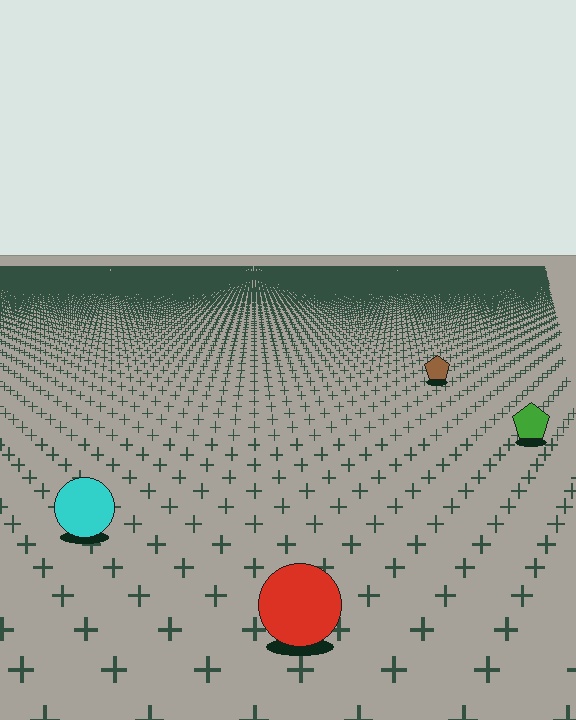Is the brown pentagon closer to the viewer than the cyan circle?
No. The cyan circle is closer — you can tell from the texture gradient: the ground texture is coarser near it.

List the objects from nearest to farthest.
From nearest to farthest: the red circle, the cyan circle, the green pentagon, the brown pentagon.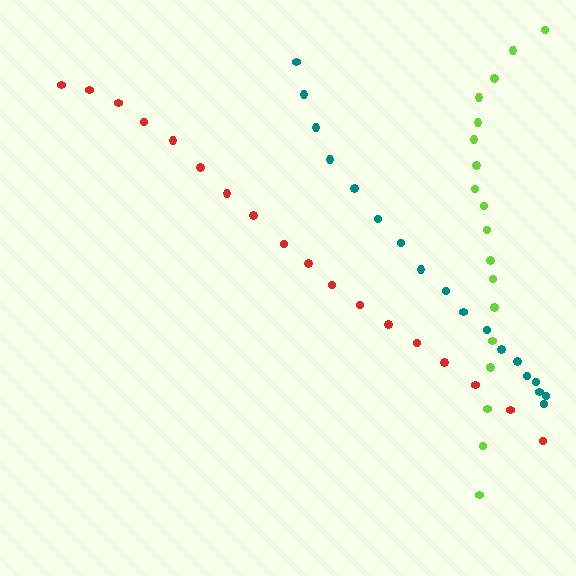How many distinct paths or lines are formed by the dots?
There are 3 distinct paths.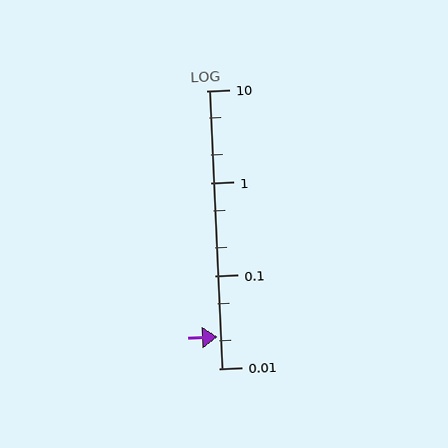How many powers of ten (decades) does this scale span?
The scale spans 3 decades, from 0.01 to 10.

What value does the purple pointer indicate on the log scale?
The pointer indicates approximately 0.022.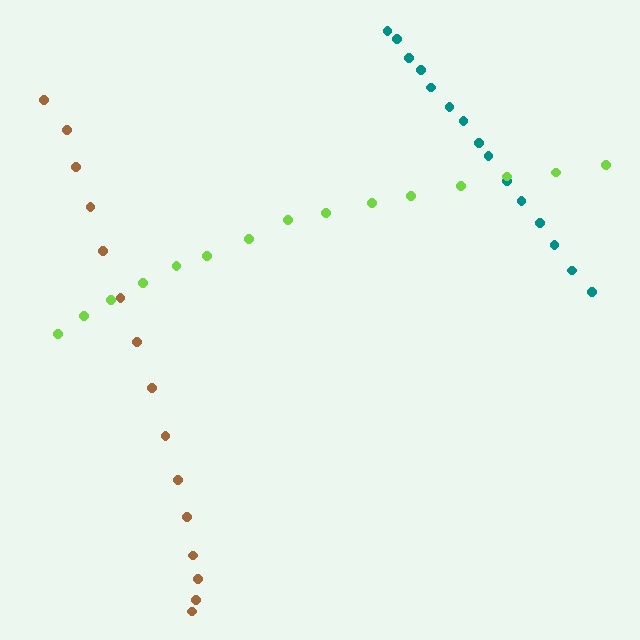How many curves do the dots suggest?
There are 3 distinct paths.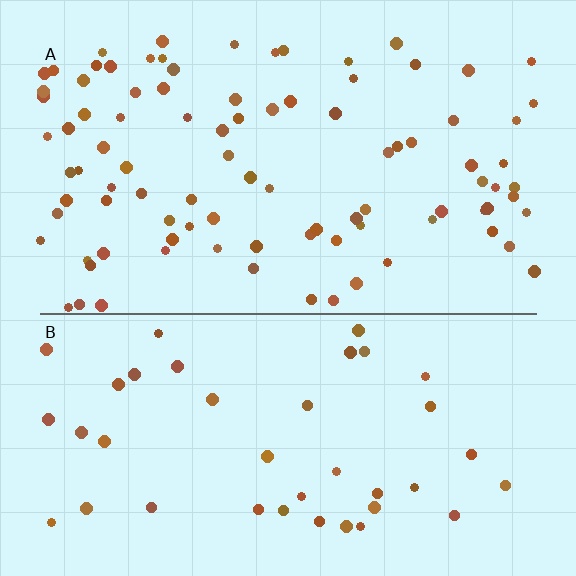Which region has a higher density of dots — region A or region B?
A (the top).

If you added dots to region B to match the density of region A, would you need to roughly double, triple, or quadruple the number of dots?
Approximately double.